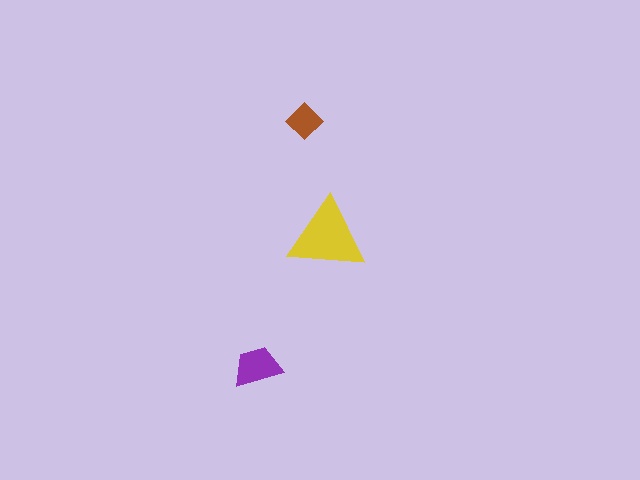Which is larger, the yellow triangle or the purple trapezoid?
The yellow triangle.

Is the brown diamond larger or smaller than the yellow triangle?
Smaller.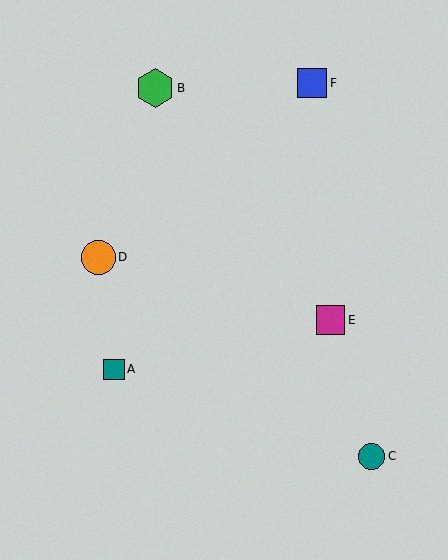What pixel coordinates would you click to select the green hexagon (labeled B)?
Click at (155, 88) to select the green hexagon B.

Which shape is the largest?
The green hexagon (labeled B) is the largest.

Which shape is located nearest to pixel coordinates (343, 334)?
The magenta square (labeled E) at (331, 320) is nearest to that location.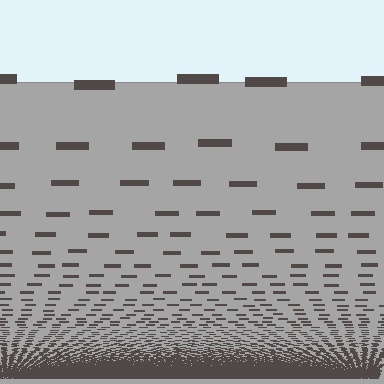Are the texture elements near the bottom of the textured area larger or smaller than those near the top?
Smaller. The gradient is inverted — elements near the bottom are smaller and denser.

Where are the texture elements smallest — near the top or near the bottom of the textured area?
Near the bottom.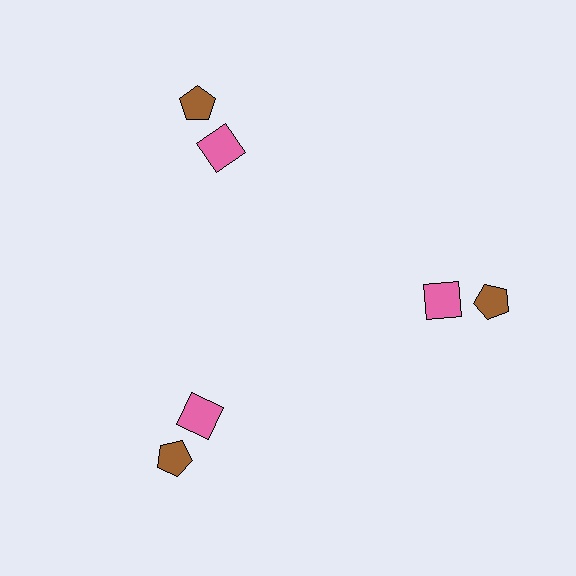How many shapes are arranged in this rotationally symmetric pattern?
There are 6 shapes, arranged in 3 groups of 2.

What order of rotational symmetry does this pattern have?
This pattern has 3-fold rotational symmetry.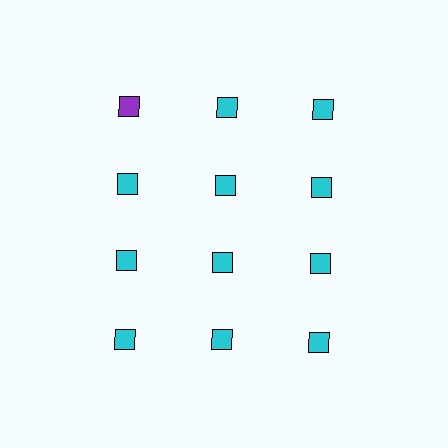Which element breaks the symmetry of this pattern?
The purple square in the top row, leftmost column breaks the symmetry. All other shapes are cyan squares.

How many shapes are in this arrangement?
There are 12 shapes arranged in a grid pattern.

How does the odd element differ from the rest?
It has a different color: purple instead of cyan.